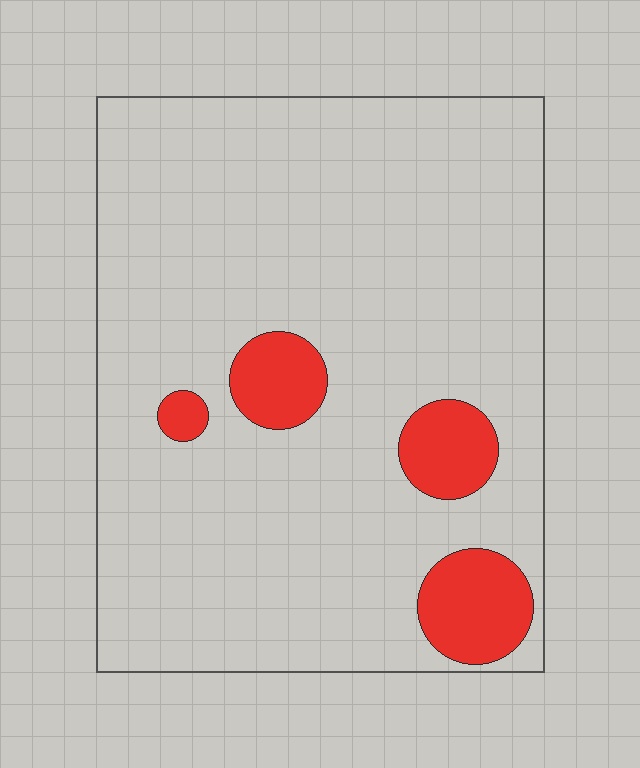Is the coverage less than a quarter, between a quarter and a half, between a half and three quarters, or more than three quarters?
Less than a quarter.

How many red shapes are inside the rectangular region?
4.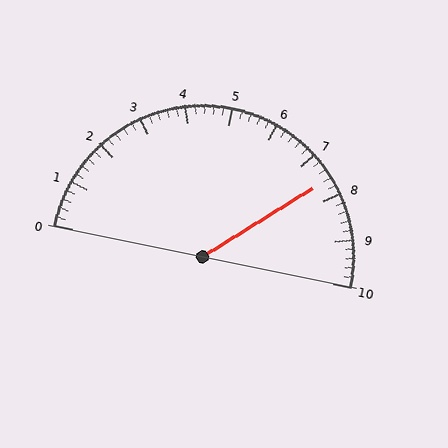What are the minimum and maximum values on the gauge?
The gauge ranges from 0 to 10.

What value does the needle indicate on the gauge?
The needle indicates approximately 7.6.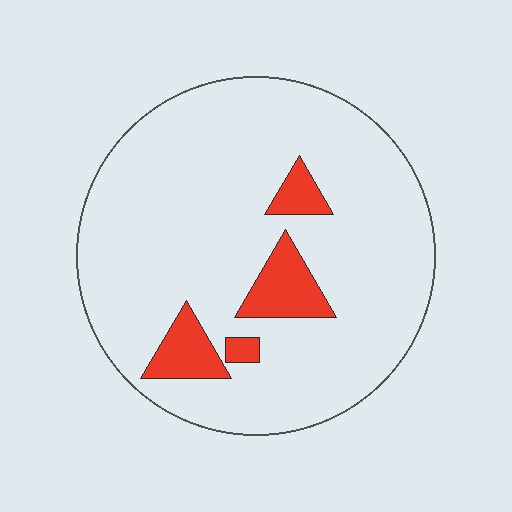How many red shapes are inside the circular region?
4.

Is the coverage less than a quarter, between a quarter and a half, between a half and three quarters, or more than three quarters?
Less than a quarter.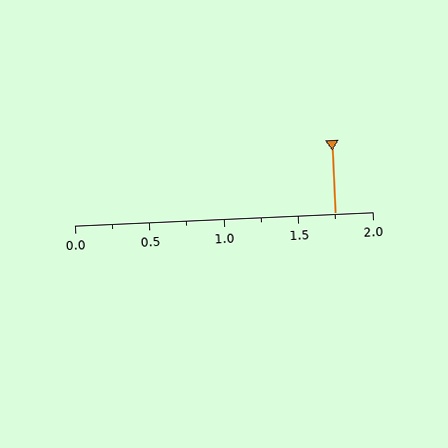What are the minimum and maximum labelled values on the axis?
The axis runs from 0.0 to 2.0.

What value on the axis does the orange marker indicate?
The marker indicates approximately 1.75.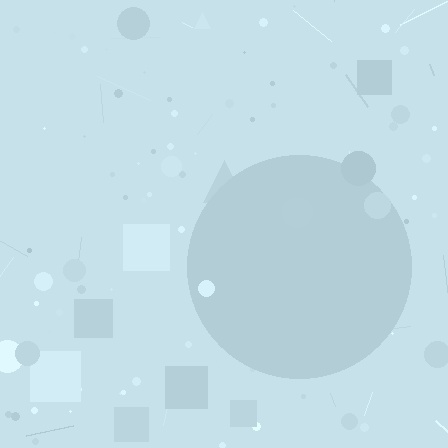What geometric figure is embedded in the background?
A circle is embedded in the background.